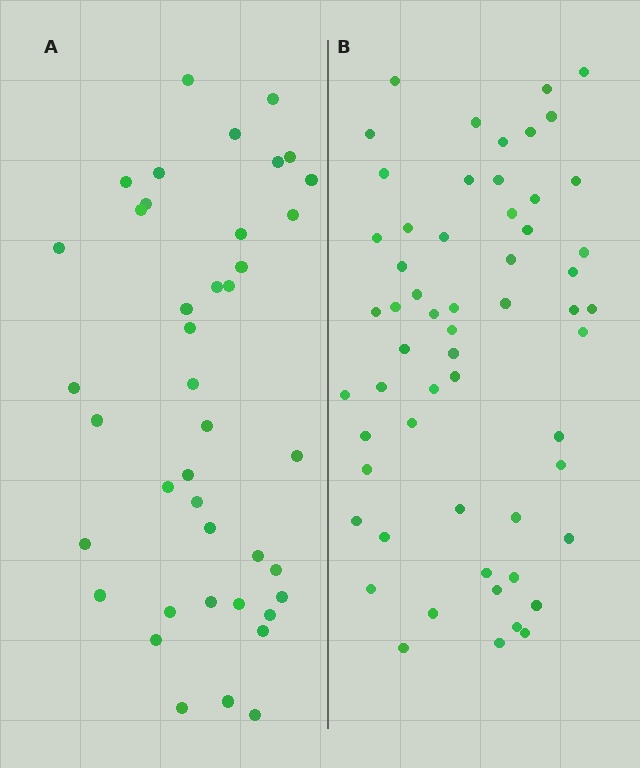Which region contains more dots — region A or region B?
Region B (the right region) has more dots.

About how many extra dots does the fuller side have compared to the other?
Region B has approximately 15 more dots than region A.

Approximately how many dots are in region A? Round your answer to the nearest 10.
About 40 dots. (The exact count is 41, which rounds to 40.)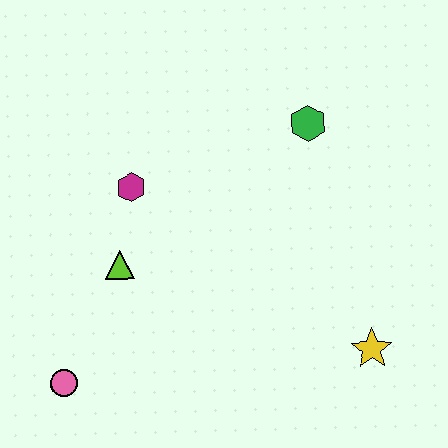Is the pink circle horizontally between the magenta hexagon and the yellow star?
No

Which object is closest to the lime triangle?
The magenta hexagon is closest to the lime triangle.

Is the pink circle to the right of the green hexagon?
No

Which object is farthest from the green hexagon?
The pink circle is farthest from the green hexagon.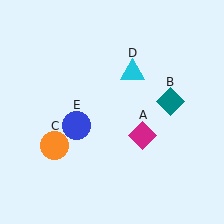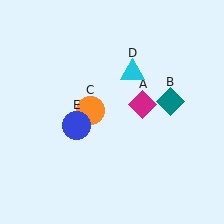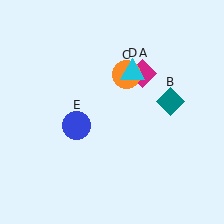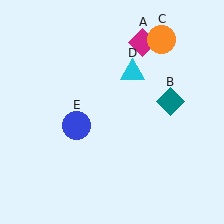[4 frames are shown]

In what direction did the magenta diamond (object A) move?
The magenta diamond (object A) moved up.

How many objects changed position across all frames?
2 objects changed position: magenta diamond (object A), orange circle (object C).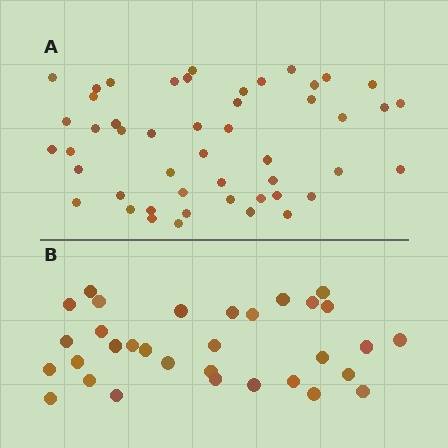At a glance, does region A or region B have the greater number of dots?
Region A (the top region) has more dots.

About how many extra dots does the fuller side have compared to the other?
Region A has approximately 15 more dots than region B.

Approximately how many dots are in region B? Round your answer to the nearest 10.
About 30 dots. (The exact count is 32, which rounds to 30.)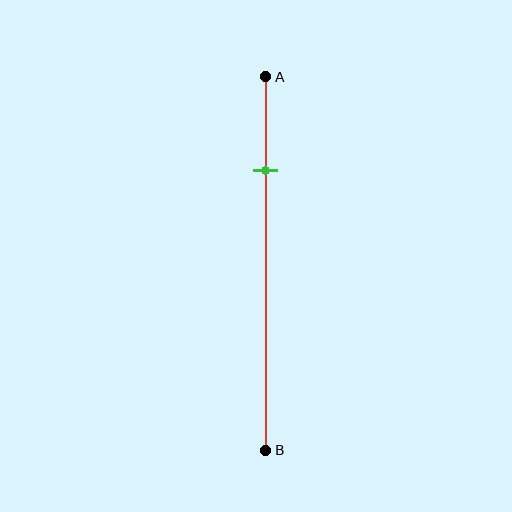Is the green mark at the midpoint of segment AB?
No, the mark is at about 25% from A, not at the 50% midpoint.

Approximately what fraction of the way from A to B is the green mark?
The green mark is approximately 25% of the way from A to B.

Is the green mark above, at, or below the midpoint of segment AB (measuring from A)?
The green mark is above the midpoint of segment AB.